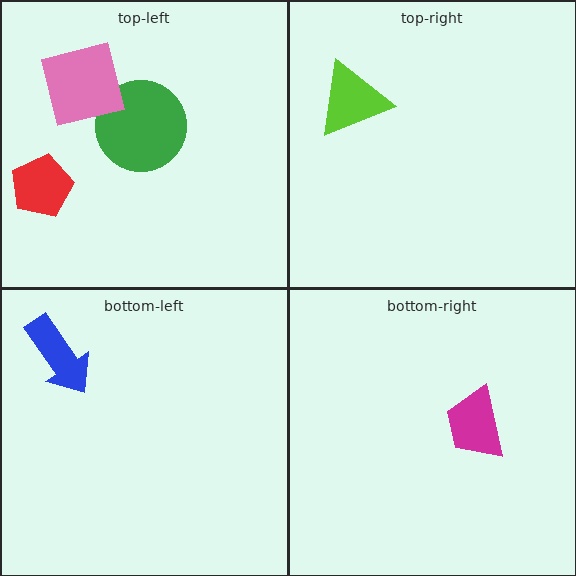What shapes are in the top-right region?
The lime triangle.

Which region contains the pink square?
The top-left region.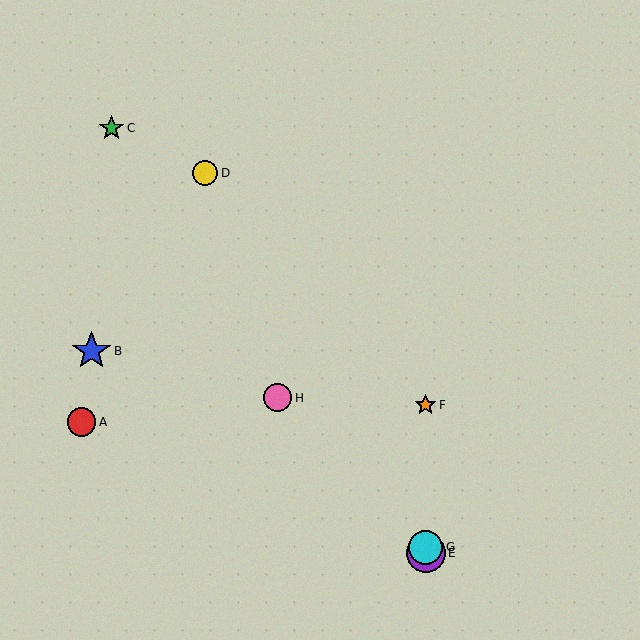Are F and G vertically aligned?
Yes, both are at x≈426.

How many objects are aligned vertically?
3 objects (E, F, G) are aligned vertically.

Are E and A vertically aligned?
No, E is at x≈426 and A is at x≈82.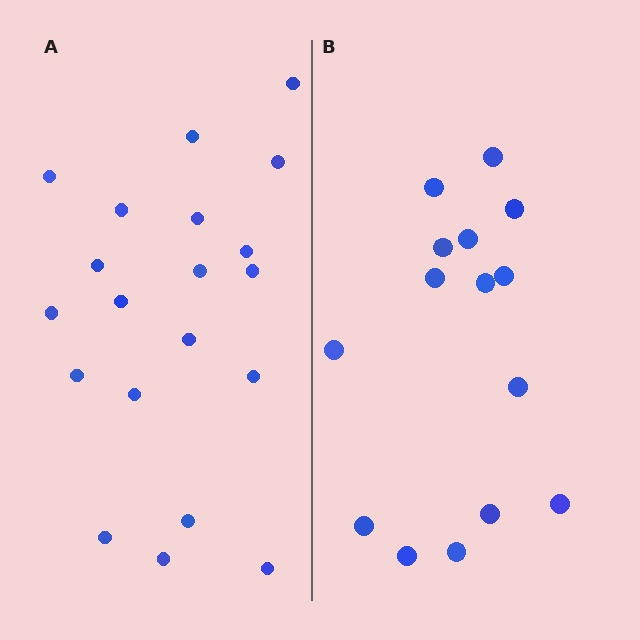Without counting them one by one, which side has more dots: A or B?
Region A (the left region) has more dots.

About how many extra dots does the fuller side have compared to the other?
Region A has about 5 more dots than region B.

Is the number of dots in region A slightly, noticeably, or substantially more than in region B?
Region A has noticeably more, but not dramatically so. The ratio is roughly 1.3 to 1.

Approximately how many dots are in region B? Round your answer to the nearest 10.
About 20 dots. (The exact count is 15, which rounds to 20.)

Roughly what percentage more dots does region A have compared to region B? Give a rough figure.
About 35% more.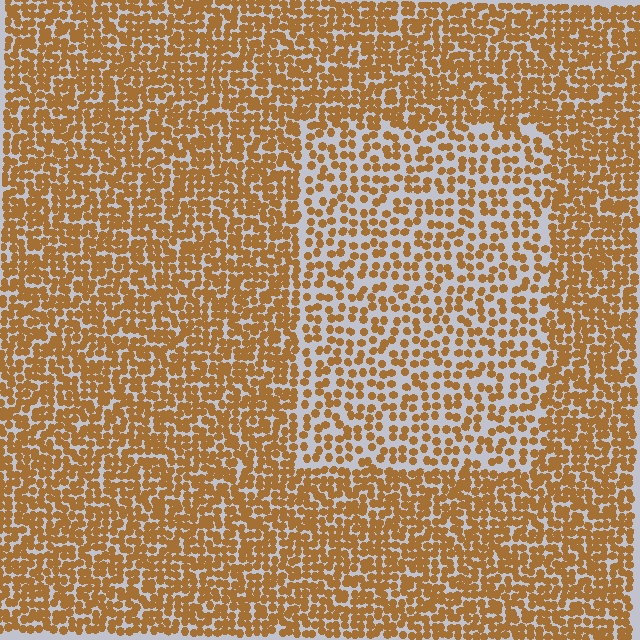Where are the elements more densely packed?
The elements are more densely packed outside the rectangle boundary.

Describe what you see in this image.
The image contains small brown elements arranged at two different densities. A rectangle-shaped region is visible where the elements are less densely packed than the surrounding area.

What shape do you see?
I see a rectangle.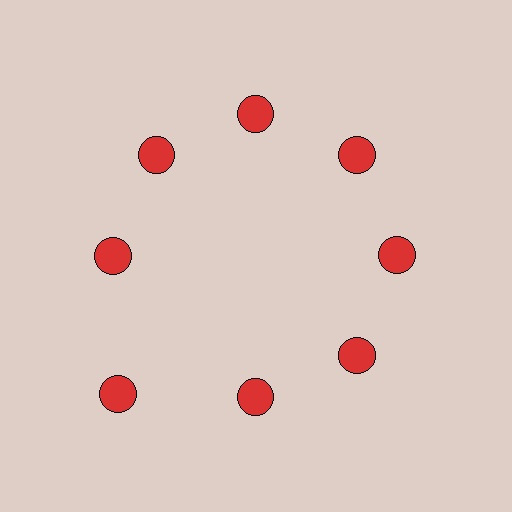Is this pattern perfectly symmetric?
No. The 8 red circles are arranged in a ring, but one element near the 8 o'clock position is pushed outward from the center, breaking the 8-fold rotational symmetry.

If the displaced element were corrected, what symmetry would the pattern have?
It would have 8-fold rotational symmetry — the pattern would map onto itself every 45 degrees.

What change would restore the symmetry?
The symmetry would be restored by moving it inward, back onto the ring so that all 8 circles sit at equal angles and equal distance from the center.